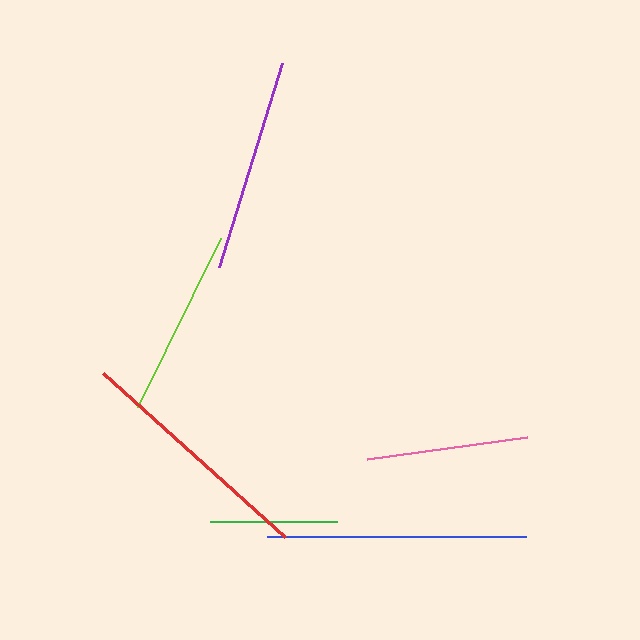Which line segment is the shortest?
The green line is the shortest at approximately 127 pixels.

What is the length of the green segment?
The green segment is approximately 127 pixels long.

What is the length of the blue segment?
The blue segment is approximately 259 pixels long.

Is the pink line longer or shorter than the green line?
The pink line is longer than the green line.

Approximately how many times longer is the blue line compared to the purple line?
The blue line is approximately 1.2 times the length of the purple line.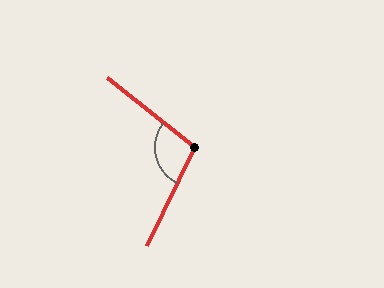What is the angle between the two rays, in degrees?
Approximately 103 degrees.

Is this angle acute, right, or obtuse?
It is obtuse.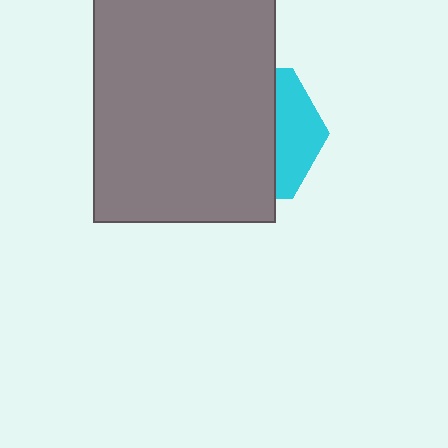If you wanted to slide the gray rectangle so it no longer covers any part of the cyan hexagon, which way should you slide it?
Slide it left — that is the most direct way to separate the two shapes.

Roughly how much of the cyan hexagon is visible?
A small part of it is visible (roughly 32%).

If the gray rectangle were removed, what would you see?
You would see the complete cyan hexagon.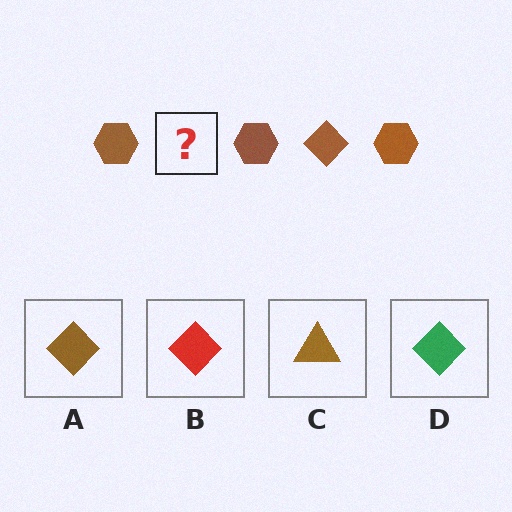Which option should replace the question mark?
Option A.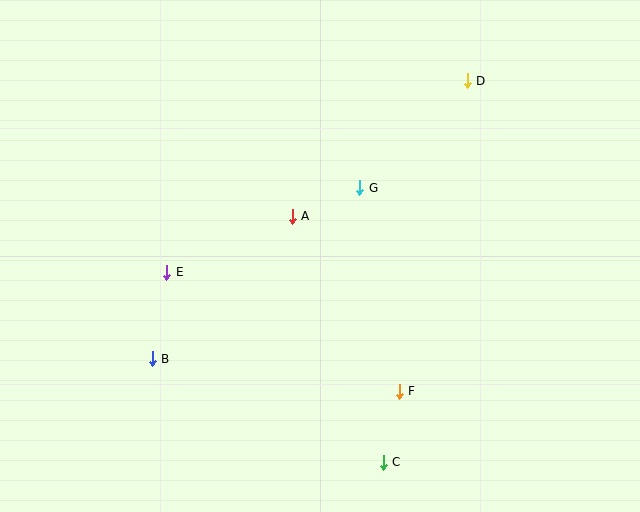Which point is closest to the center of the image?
Point A at (292, 216) is closest to the center.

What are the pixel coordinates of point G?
Point G is at (360, 188).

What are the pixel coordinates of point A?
Point A is at (292, 216).